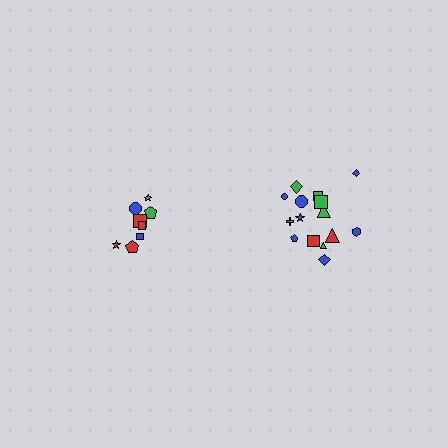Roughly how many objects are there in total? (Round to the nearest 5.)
Roughly 25 objects in total.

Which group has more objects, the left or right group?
The right group.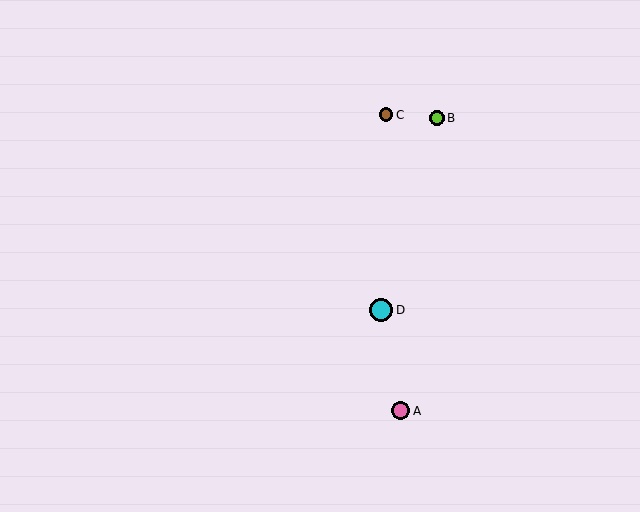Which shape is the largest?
The cyan circle (labeled D) is the largest.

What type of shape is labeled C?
Shape C is a brown circle.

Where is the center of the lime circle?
The center of the lime circle is at (437, 118).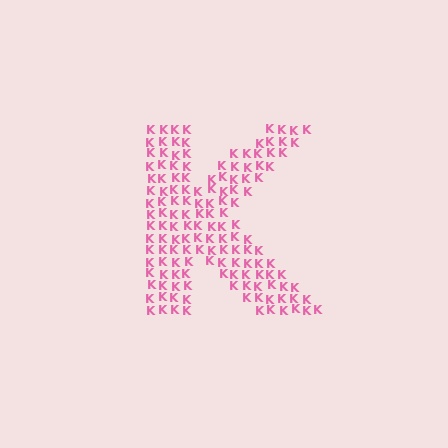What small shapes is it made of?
It is made of small letter K's.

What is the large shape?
The large shape is the letter K.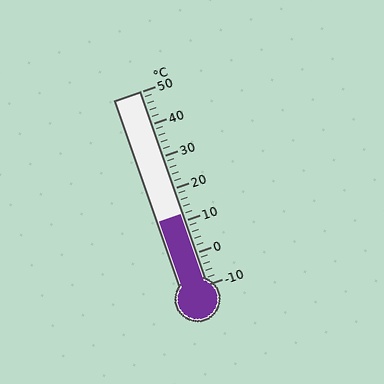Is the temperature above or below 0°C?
The temperature is above 0°C.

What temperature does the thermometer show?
The thermometer shows approximately 12°C.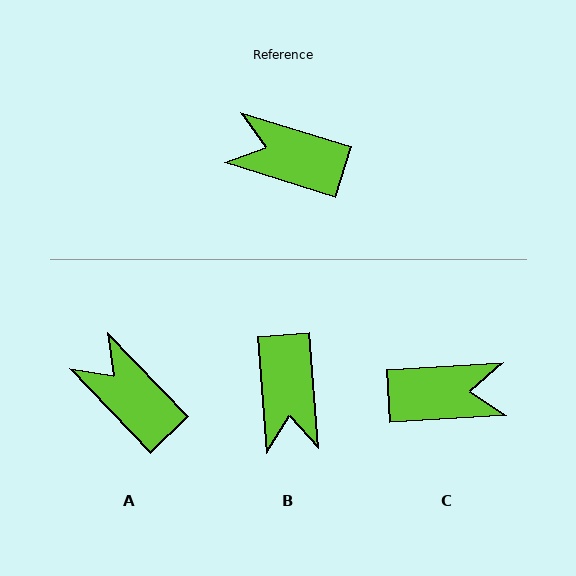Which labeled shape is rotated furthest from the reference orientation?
C, about 159 degrees away.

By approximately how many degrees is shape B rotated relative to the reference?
Approximately 112 degrees counter-clockwise.